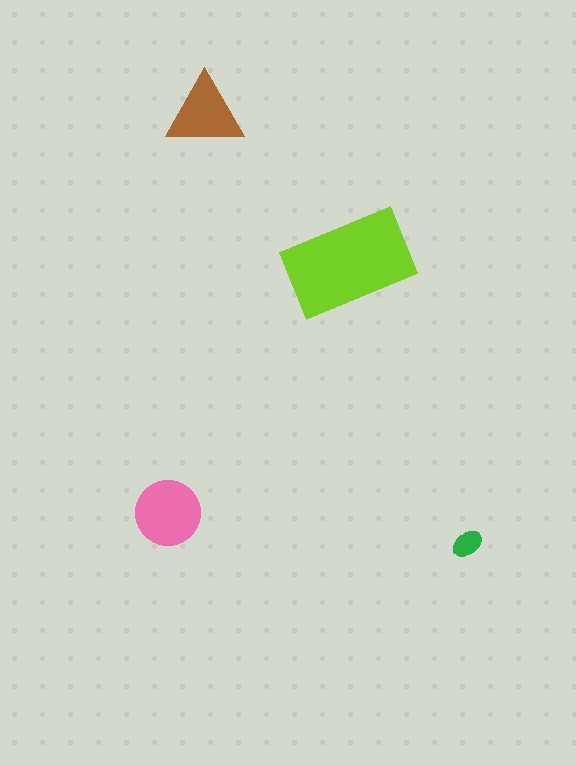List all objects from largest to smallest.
The lime rectangle, the pink circle, the brown triangle, the green ellipse.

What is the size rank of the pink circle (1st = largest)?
2nd.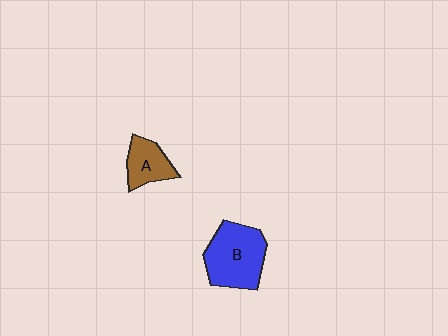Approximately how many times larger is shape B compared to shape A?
Approximately 1.8 times.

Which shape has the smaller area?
Shape A (brown).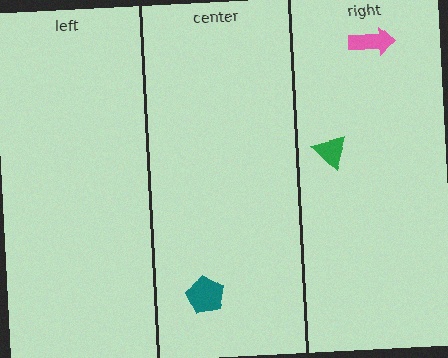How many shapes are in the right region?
2.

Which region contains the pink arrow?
The right region.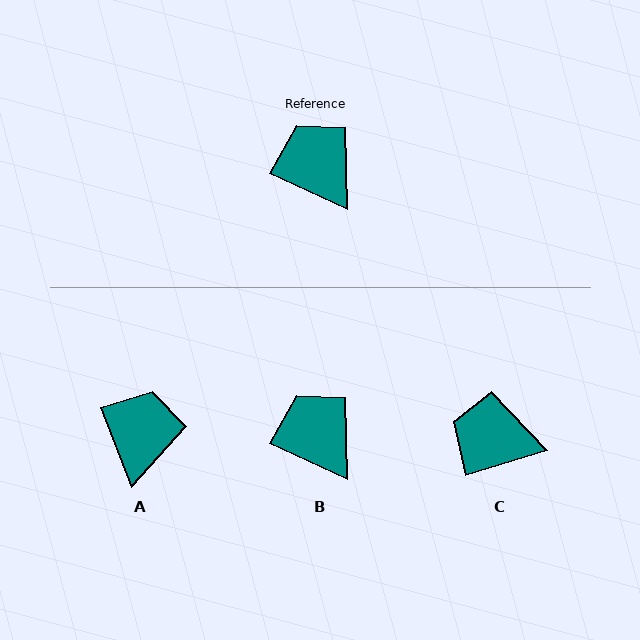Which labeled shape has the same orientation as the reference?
B.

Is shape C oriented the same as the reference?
No, it is off by about 41 degrees.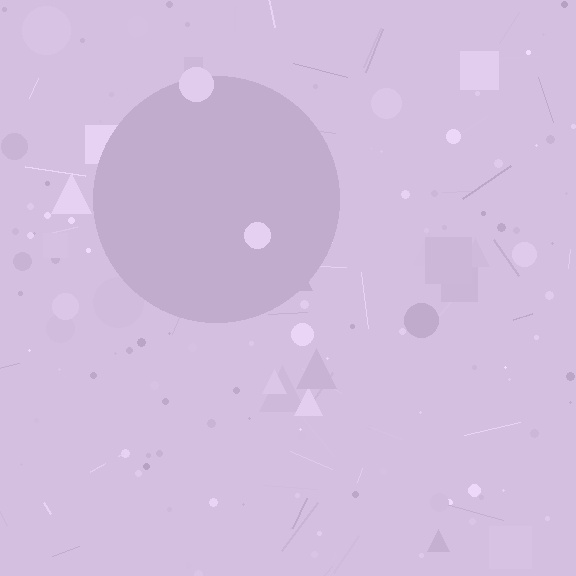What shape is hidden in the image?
A circle is hidden in the image.